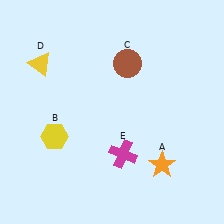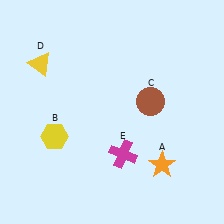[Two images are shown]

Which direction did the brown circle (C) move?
The brown circle (C) moved down.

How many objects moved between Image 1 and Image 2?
1 object moved between the two images.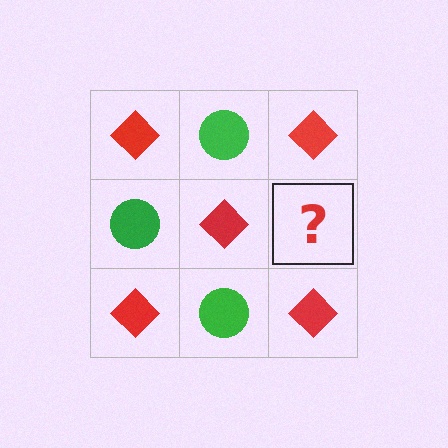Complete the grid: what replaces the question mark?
The question mark should be replaced with a green circle.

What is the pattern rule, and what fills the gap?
The rule is that it alternates red diamond and green circle in a checkerboard pattern. The gap should be filled with a green circle.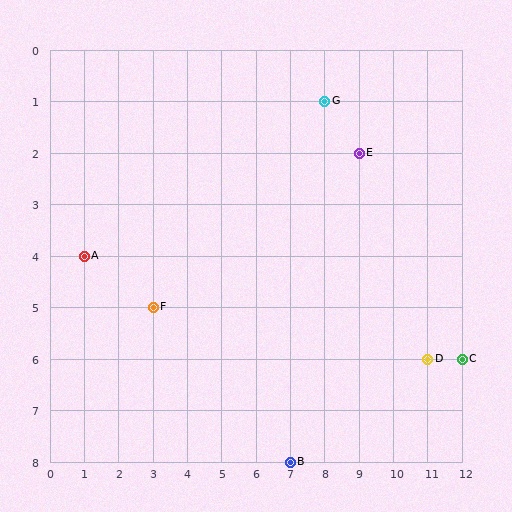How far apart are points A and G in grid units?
Points A and G are 7 columns and 3 rows apart (about 7.6 grid units diagonally).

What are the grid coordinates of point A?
Point A is at grid coordinates (1, 4).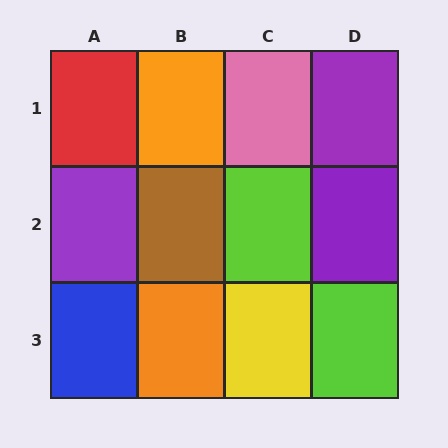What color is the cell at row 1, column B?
Orange.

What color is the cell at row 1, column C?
Pink.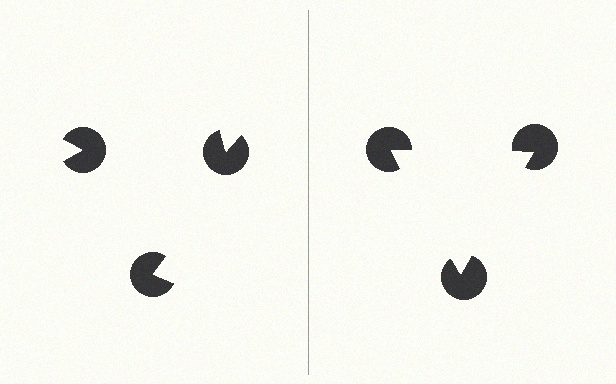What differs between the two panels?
The pac-man discs are positioned identically on both sides; only the wedge orientations differ. On the right they align to a triangle; on the left they are misaligned.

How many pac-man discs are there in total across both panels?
6 — 3 on each side.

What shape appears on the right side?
An illusory triangle.